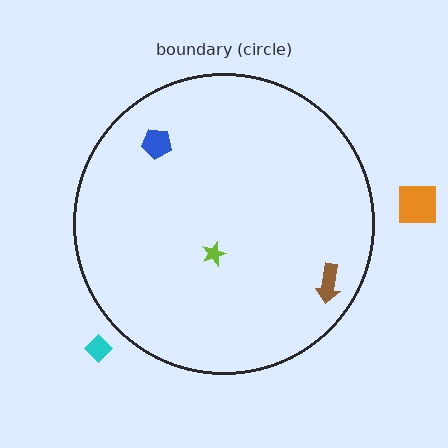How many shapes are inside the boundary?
3 inside, 2 outside.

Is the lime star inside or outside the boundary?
Inside.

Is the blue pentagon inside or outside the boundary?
Inside.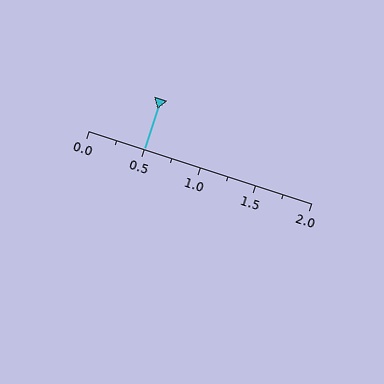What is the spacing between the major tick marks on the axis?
The major ticks are spaced 0.5 apart.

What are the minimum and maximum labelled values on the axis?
The axis runs from 0.0 to 2.0.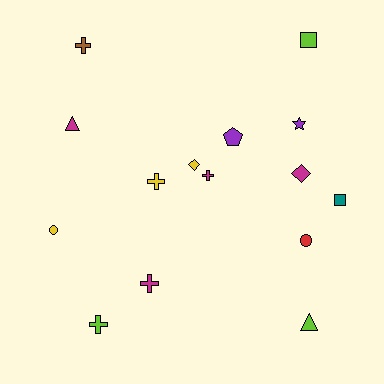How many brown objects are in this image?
There is 1 brown object.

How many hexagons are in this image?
There are no hexagons.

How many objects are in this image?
There are 15 objects.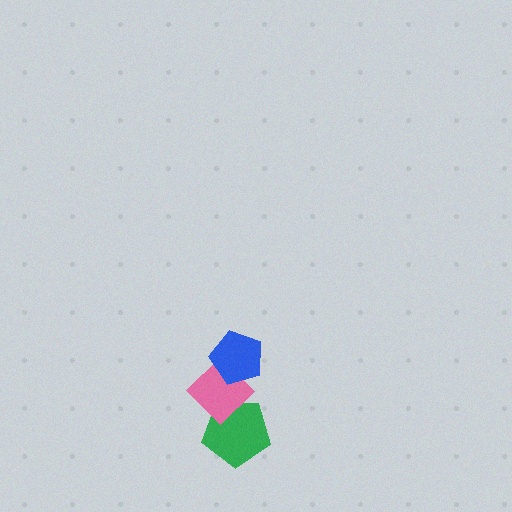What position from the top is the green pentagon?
The green pentagon is 3rd from the top.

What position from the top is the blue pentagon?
The blue pentagon is 1st from the top.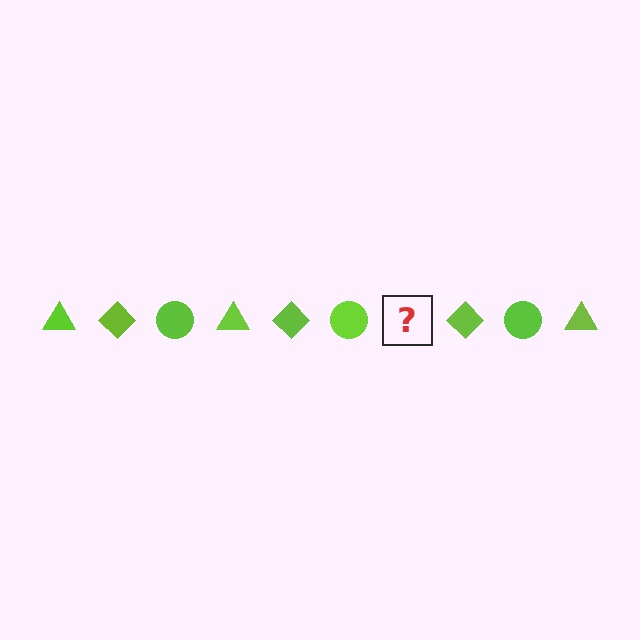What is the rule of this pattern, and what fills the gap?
The rule is that the pattern cycles through triangle, diamond, circle shapes in lime. The gap should be filled with a lime triangle.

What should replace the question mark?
The question mark should be replaced with a lime triangle.